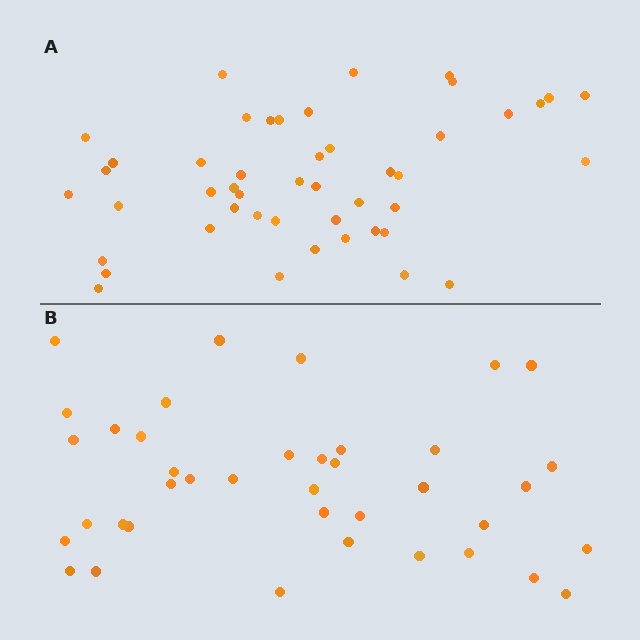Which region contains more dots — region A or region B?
Region A (the top region) has more dots.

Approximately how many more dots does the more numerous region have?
Region A has roughly 8 or so more dots than region B.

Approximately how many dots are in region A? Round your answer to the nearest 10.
About 50 dots. (The exact count is 47, which rounds to 50.)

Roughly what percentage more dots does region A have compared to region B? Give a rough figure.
About 20% more.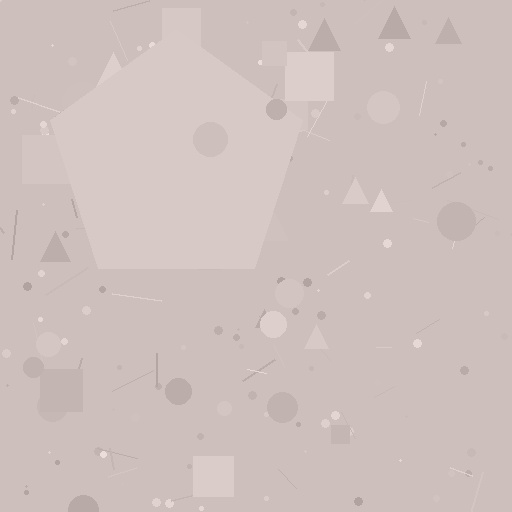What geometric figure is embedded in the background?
A pentagon is embedded in the background.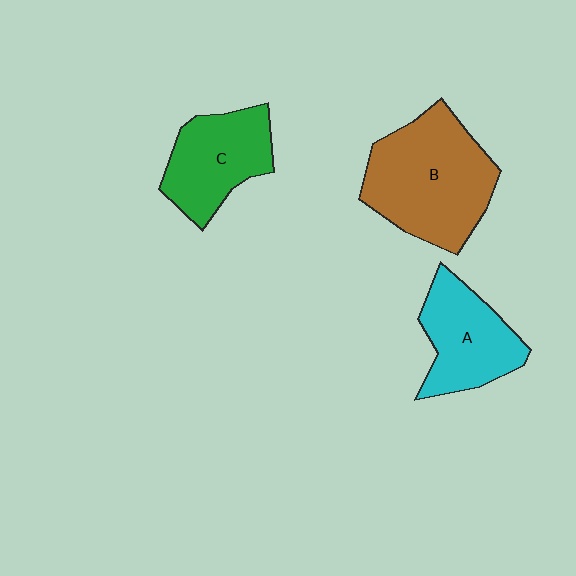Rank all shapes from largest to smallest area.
From largest to smallest: B (brown), A (cyan), C (green).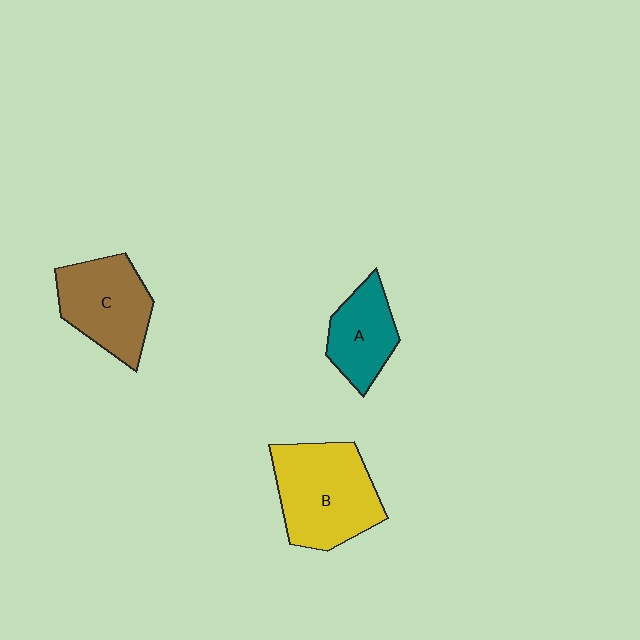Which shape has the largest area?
Shape B (yellow).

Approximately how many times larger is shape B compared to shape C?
Approximately 1.3 times.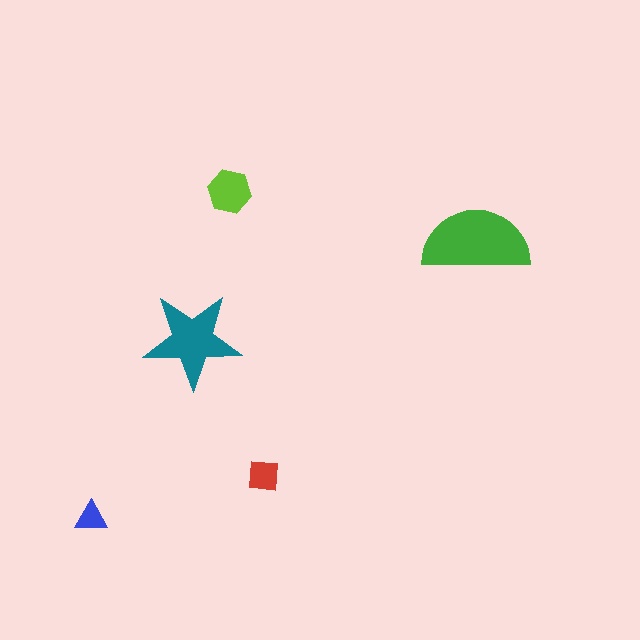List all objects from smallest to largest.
The blue triangle, the red square, the lime hexagon, the teal star, the green semicircle.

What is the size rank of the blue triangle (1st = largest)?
5th.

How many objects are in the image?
There are 5 objects in the image.